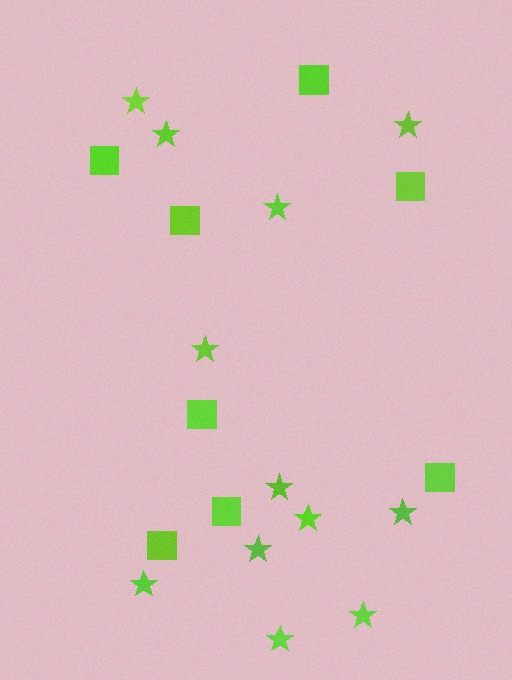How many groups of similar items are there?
There are 2 groups: one group of squares (8) and one group of stars (12).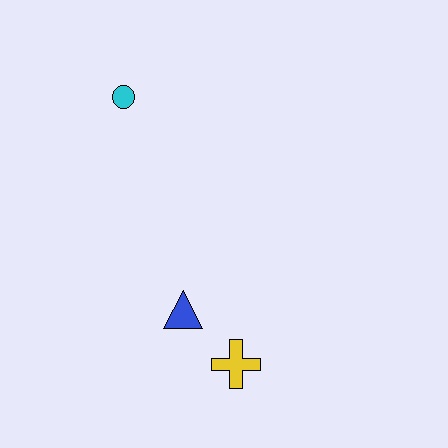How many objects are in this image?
There are 3 objects.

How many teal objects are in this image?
There are no teal objects.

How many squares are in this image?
There are no squares.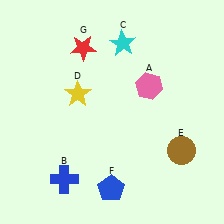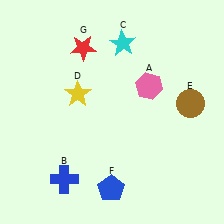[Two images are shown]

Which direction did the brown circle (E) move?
The brown circle (E) moved up.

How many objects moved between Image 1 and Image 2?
1 object moved between the two images.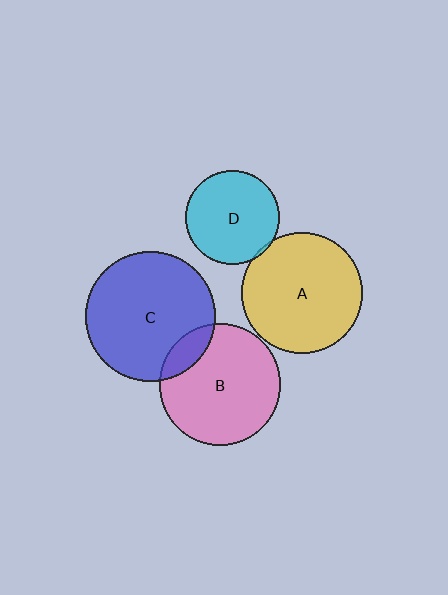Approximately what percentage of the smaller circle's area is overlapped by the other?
Approximately 15%.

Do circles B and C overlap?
Yes.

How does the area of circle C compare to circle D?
Approximately 1.9 times.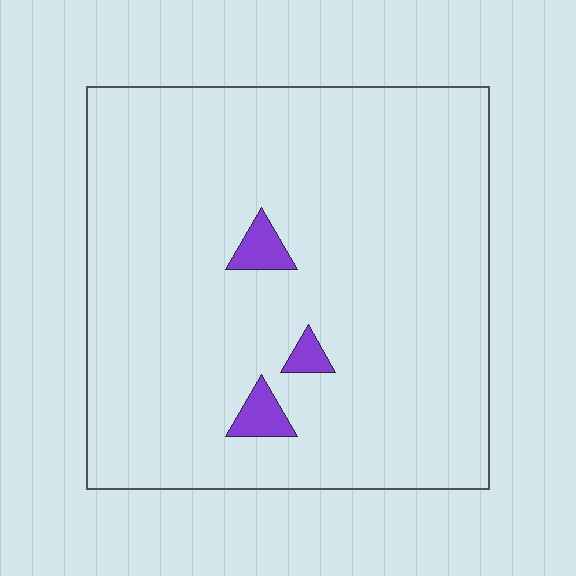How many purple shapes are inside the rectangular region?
3.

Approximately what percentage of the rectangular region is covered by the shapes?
Approximately 5%.